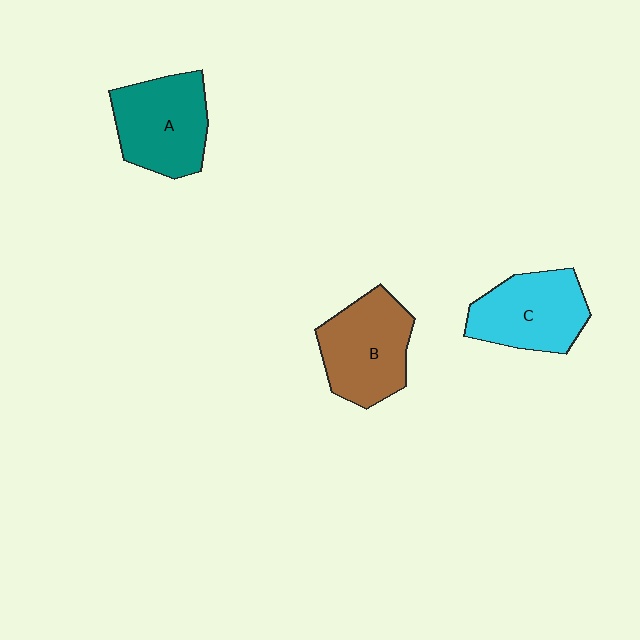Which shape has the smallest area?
Shape C (cyan).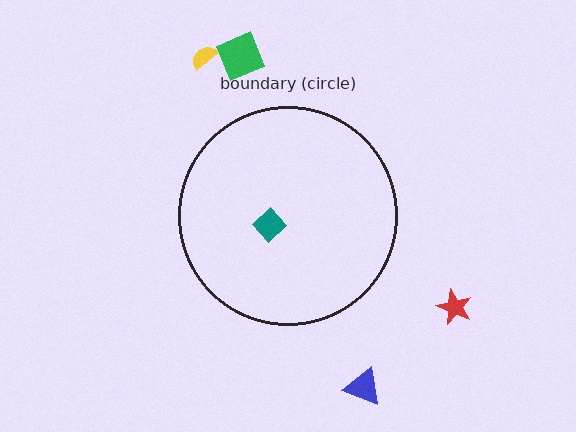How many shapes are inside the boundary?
1 inside, 4 outside.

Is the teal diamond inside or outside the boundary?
Inside.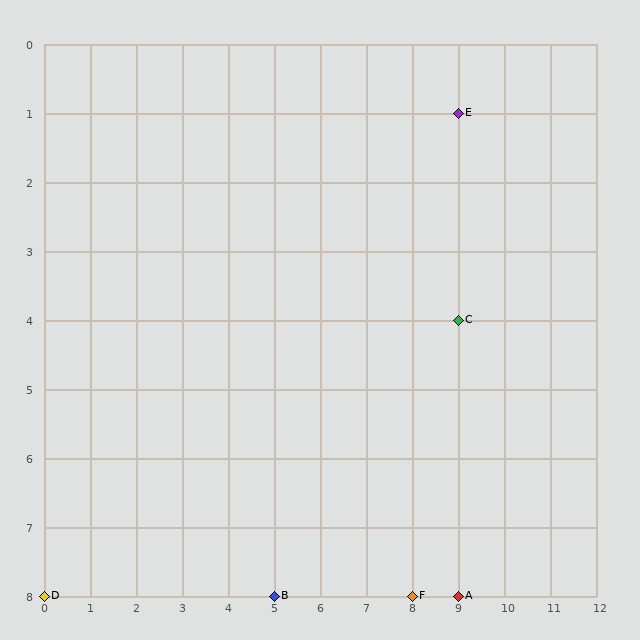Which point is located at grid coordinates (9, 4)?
Point C is at (9, 4).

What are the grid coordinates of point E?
Point E is at grid coordinates (9, 1).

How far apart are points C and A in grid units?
Points C and A are 4 rows apart.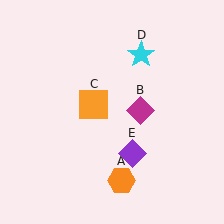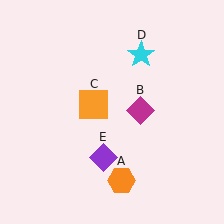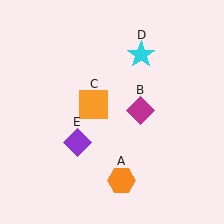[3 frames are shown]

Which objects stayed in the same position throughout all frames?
Orange hexagon (object A) and magenta diamond (object B) and orange square (object C) and cyan star (object D) remained stationary.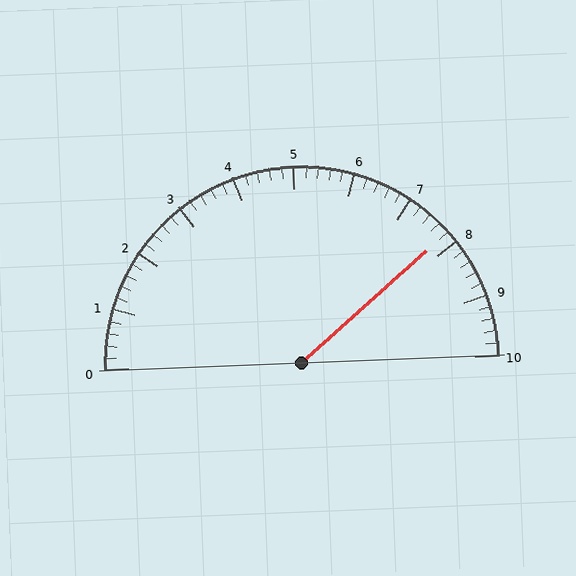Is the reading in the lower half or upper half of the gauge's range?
The reading is in the upper half of the range (0 to 10).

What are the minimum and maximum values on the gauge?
The gauge ranges from 0 to 10.